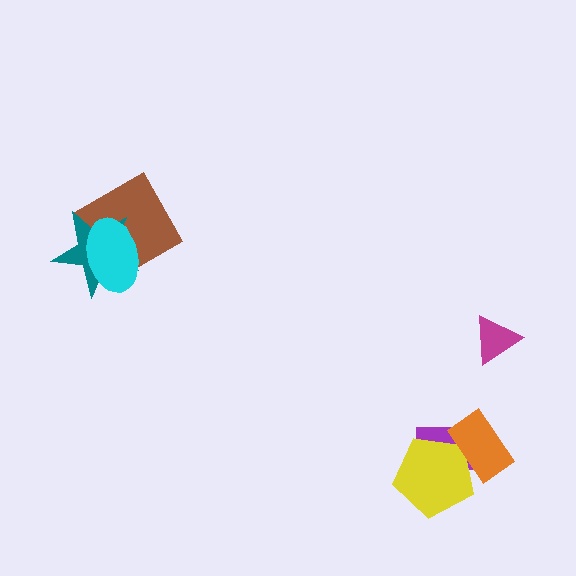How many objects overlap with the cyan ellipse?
2 objects overlap with the cyan ellipse.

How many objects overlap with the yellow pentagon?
2 objects overlap with the yellow pentagon.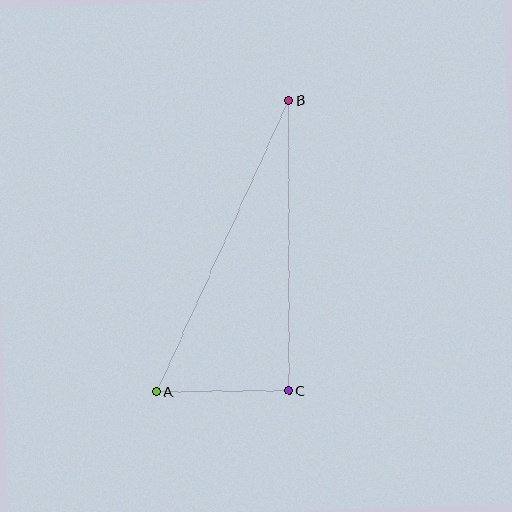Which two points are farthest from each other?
Points A and B are farthest from each other.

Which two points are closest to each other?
Points A and C are closest to each other.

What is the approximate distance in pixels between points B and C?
The distance between B and C is approximately 290 pixels.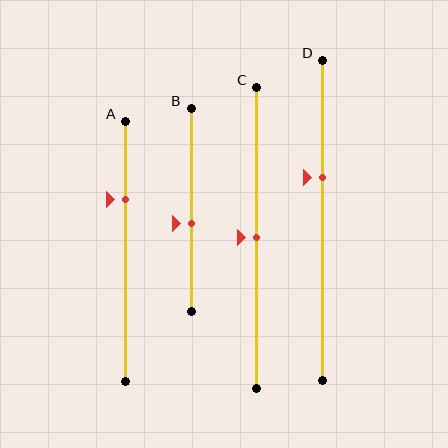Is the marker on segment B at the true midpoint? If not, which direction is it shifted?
No, the marker on segment B is shifted downward by about 7% of the segment length.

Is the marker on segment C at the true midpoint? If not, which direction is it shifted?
Yes, the marker on segment C is at the true midpoint.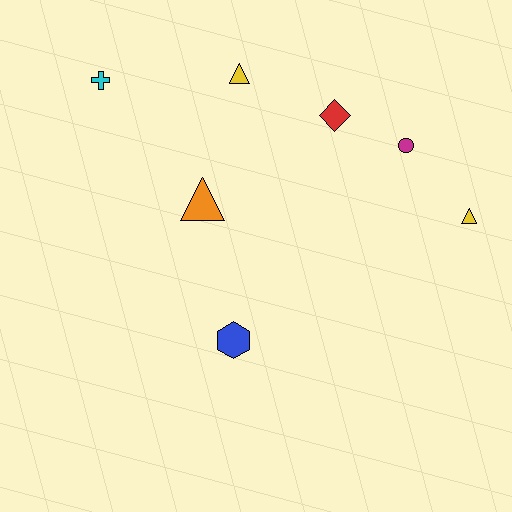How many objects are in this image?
There are 7 objects.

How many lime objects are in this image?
There are no lime objects.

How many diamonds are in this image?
There is 1 diamond.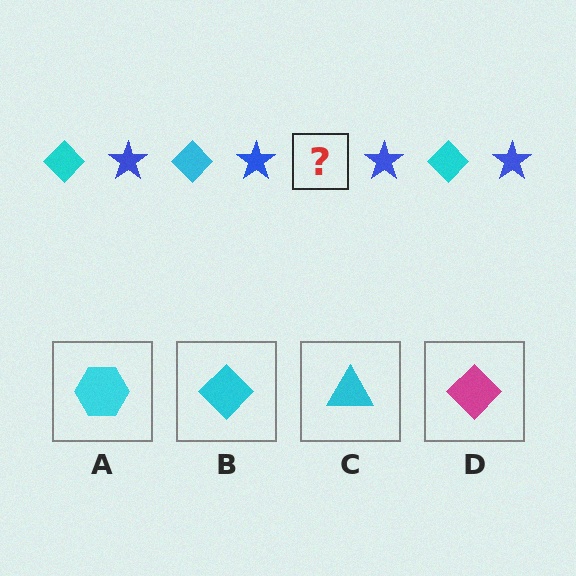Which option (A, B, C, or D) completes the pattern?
B.